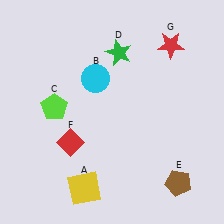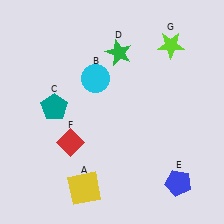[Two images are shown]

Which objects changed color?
C changed from lime to teal. E changed from brown to blue. G changed from red to lime.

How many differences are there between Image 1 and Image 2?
There are 3 differences between the two images.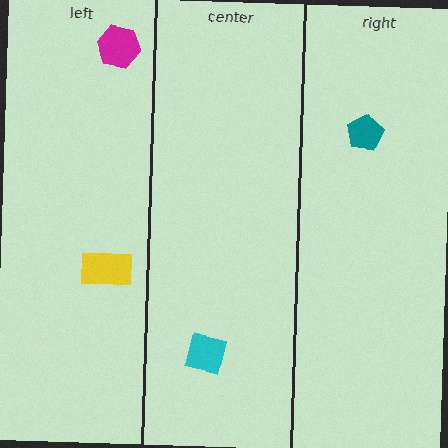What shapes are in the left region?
The yellow rectangle, the magenta hexagon.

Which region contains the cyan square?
The center region.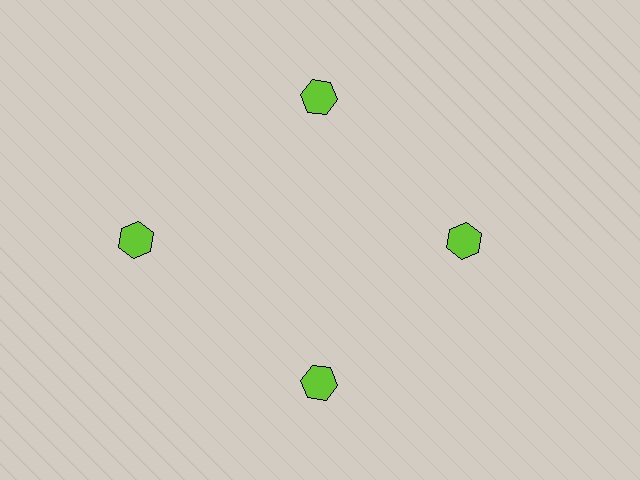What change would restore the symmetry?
The symmetry would be restored by moving it inward, back onto the ring so that all 4 hexagons sit at equal angles and equal distance from the center.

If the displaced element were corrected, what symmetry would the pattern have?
It would have 4-fold rotational symmetry — the pattern would map onto itself every 90 degrees.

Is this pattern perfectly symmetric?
No. The 4 lime hexagons are arranged in a ring, but one element near the 9 o'clock position is pushed outward from the center, breaking the 4-fold rotational symmetry.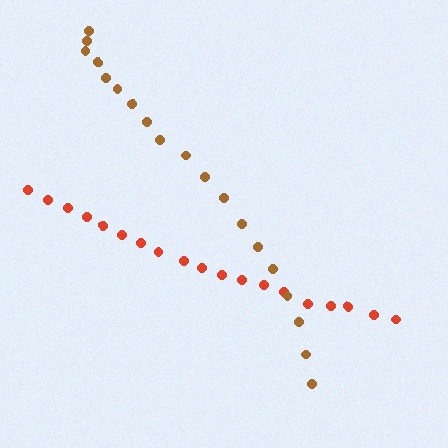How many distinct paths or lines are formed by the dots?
There are 2 distinct paths.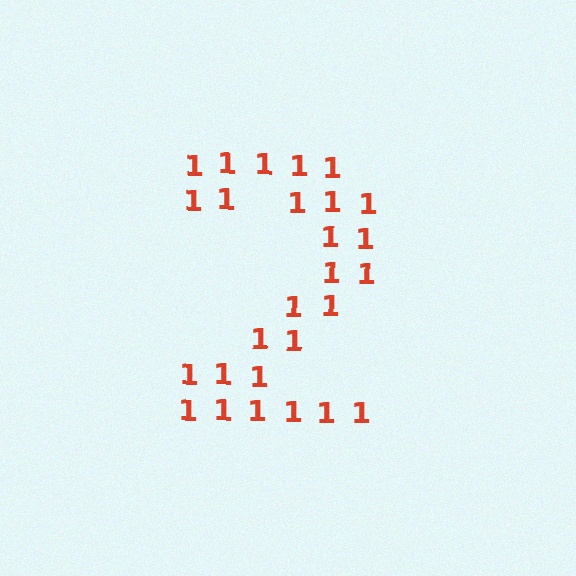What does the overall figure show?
The overall figure shows the digit 2.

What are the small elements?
The small elements are digit 1's.